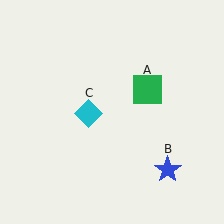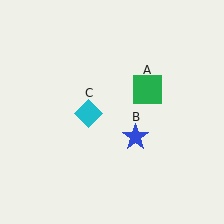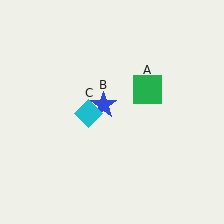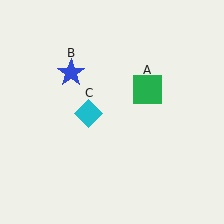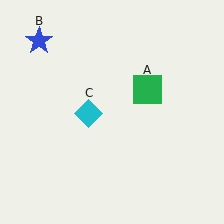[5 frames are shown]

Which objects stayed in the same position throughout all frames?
Green square (object A) and cyan diamond (object C) remained stationary.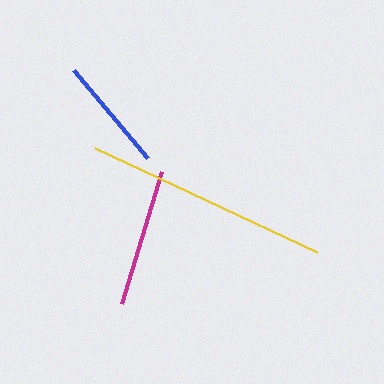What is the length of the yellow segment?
The yellow segment is approximately 245 pixels long.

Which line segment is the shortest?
The blue line is the shortest at approximately 115 pixels.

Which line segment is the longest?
The yellow line is the longest at approximately 245 pixels.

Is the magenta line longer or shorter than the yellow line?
The yellow line is longer than the magenta line.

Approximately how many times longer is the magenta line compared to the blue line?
The magenta line is approximately 1.2 times the length of the blue line.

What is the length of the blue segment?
The blue segment is approximately 115 pixels long.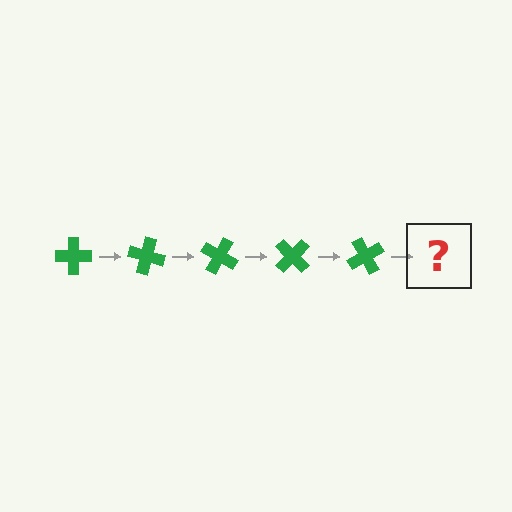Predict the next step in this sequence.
The next step is a green cross rotated 75 degrees.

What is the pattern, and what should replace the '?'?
The pattern is that the cross rotates 15 degrees each step. The '?' should be a green cross rotated 75 degrees.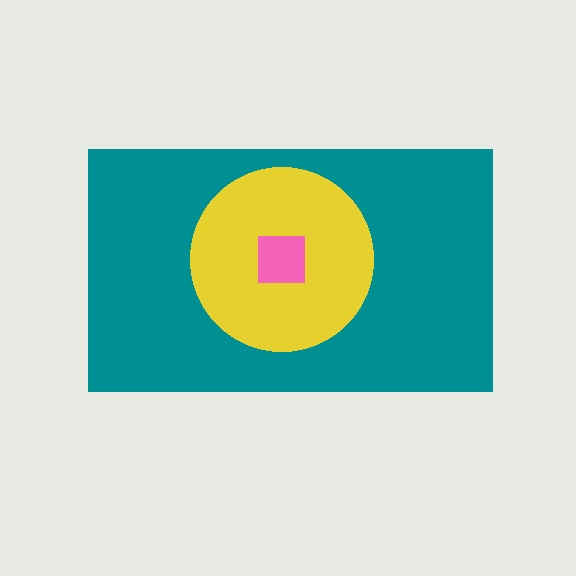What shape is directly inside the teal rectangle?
The yellow circle.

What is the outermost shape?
The teal rectangle.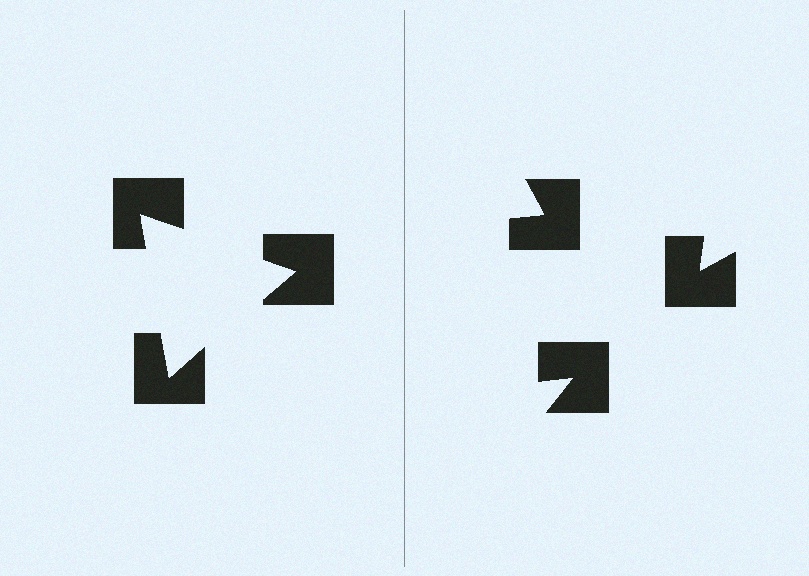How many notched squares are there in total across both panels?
6 — 3 on each side.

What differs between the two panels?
The notched squares are positioned identically on both sides; only the wedge orientations differ. On the left they align to a triangle; on the right they are misaligned.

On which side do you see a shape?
An illusory triangle appears on the left side. On the right side the wedge cuts are rotated, so no coherent shape forms.